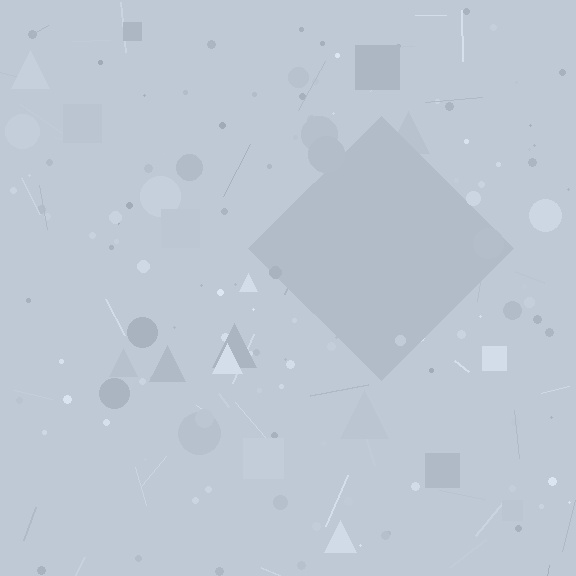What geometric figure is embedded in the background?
A diamond is embedded in the background.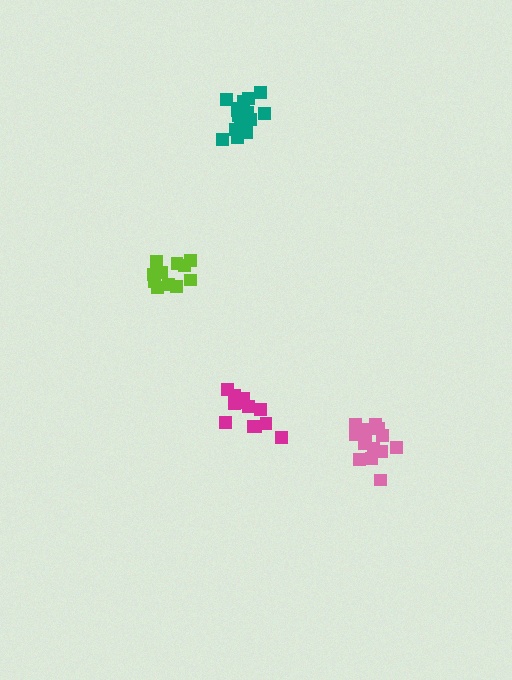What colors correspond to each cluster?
The clusters are colored: magenta, pink, teal, lime.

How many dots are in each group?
Group 1: 12 dots, Group 2: 15 dots, Group 3: 15 dots, Group 4: 11 dots (53 total).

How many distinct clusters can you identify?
There are 4 distinct clusters.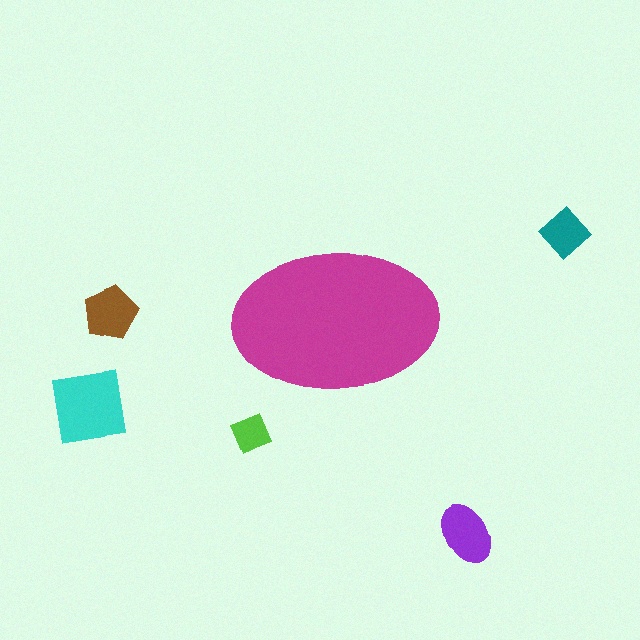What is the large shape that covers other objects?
A magenta ellipse.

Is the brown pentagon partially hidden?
No, the brown pentagon is fully visible.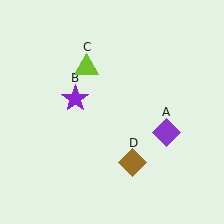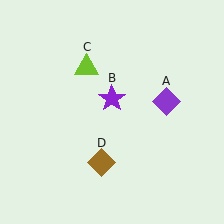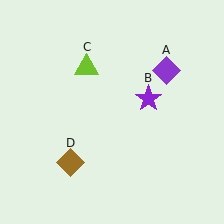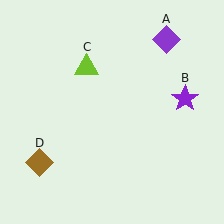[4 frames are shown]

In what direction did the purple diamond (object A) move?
The purple diamond (object A) moved up.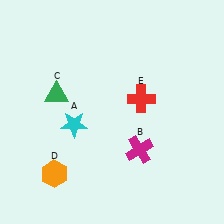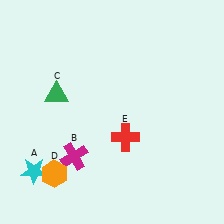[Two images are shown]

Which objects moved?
The objects that moved are: the cyan star (A), the magenta cross (B), the red cross (E).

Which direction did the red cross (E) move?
The red cross (E) moved down.